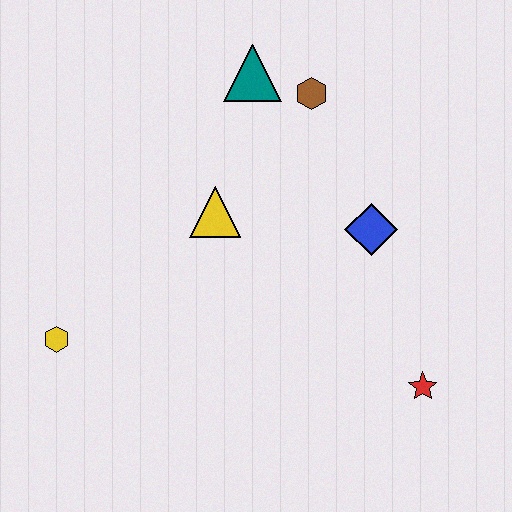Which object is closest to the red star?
The blue diamond is closest to the red star.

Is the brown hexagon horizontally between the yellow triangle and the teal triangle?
No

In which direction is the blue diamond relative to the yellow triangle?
The blue diamond is to the right of the yellow triangle.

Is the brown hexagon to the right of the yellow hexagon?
Yes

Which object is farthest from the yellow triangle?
The red star is farthest from the yellow triangle.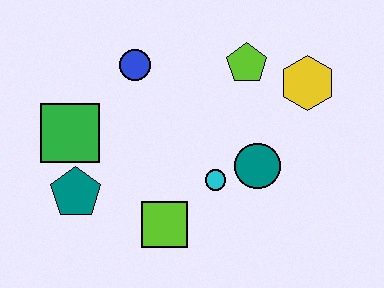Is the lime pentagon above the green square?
Yes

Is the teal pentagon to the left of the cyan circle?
Yes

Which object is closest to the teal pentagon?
The green square is closest to the teal pentagon.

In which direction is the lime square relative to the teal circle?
The lime square is to the left of the teal circle.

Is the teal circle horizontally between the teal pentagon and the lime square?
No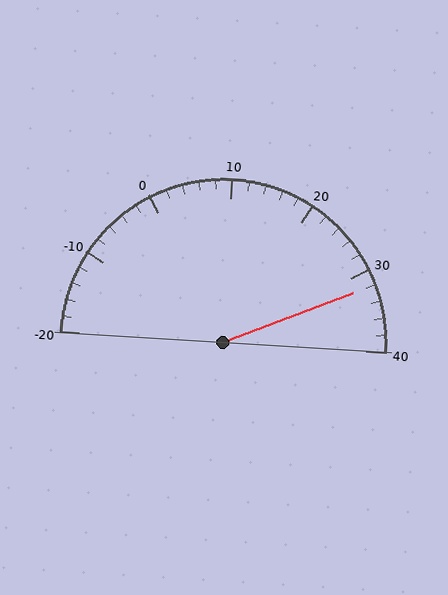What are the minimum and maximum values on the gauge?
The gauge ranges from -20 to 40.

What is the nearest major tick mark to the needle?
The nearest major tick mark is 30.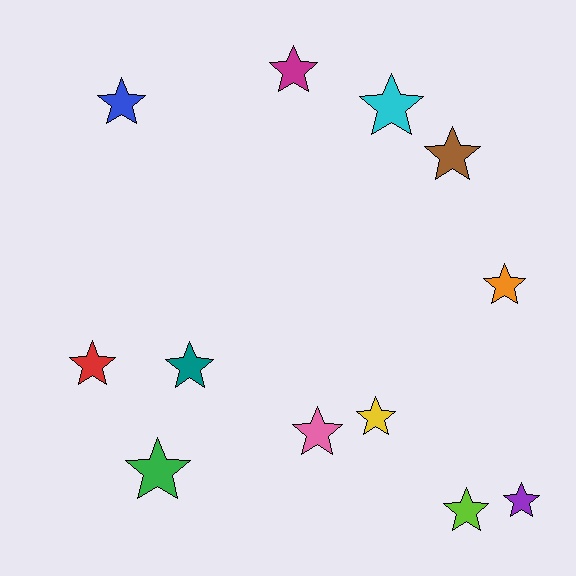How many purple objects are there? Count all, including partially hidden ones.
There is 1 purple object.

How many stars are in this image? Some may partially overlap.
There are 12 stars.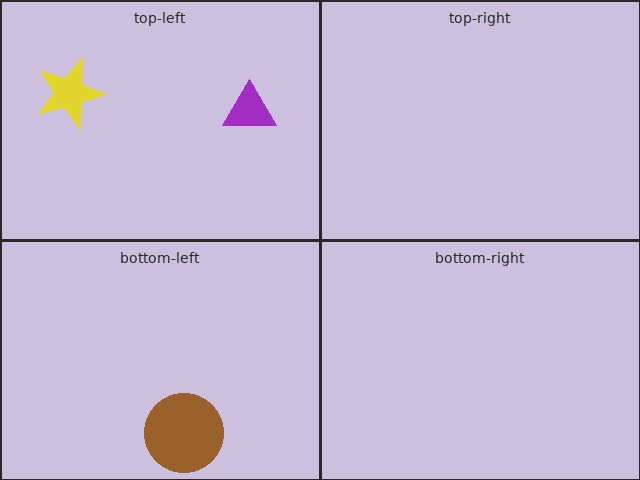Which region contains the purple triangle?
The top-left region.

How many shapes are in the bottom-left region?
1.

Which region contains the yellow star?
The top-left region.